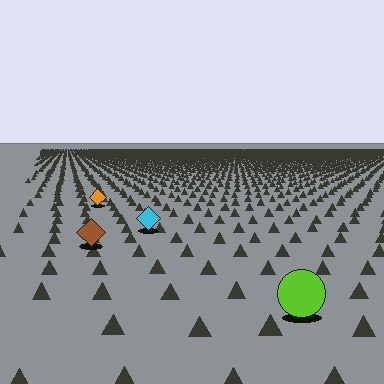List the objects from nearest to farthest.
From nearest to farthest: the lime circle, the brown diamond, the cyan diamond, the orange diamond.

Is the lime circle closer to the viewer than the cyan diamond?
Yes. The lime circle is closer — you can tell from the texture gradient: the ground texture is coarser near it.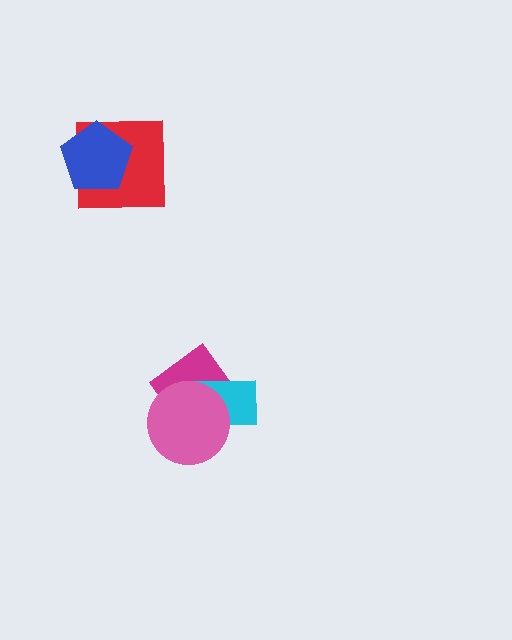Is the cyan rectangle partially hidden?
Yes, it is partially covered by another shape.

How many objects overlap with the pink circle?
2 objects overlap with the pink circle.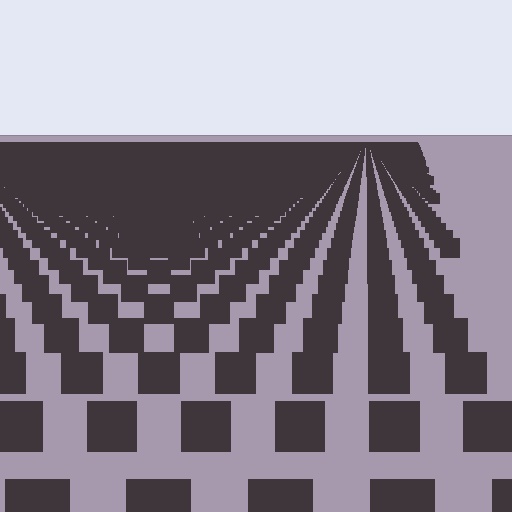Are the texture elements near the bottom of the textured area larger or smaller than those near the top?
Larger. Near the bottom, elements are closer to the viewer and appear at a bigger on-screen size.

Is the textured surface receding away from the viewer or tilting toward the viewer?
The surface is receding away from the viewer. Texture elements get smaller and denser toward the top.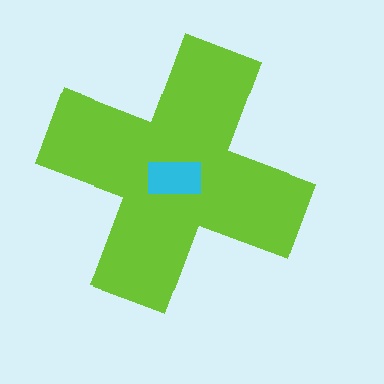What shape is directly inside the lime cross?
The cyan rectangle.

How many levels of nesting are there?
2.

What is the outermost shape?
The lime cross.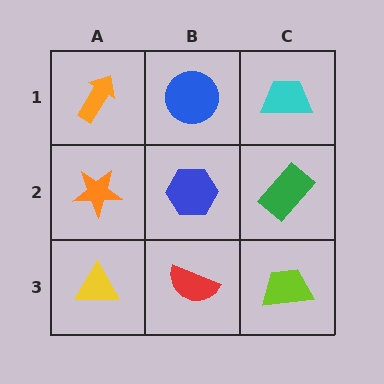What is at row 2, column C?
A green rectangle.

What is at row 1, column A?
An orange arrow.